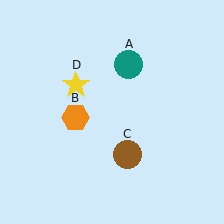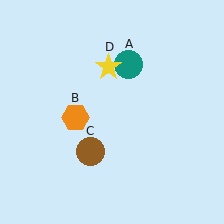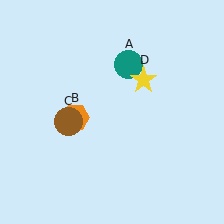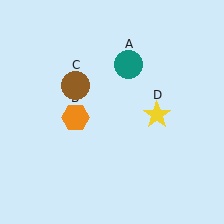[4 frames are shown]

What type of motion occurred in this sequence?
The brown circle (object C), yellow star (object D) rotated clockwise around the center of the scene.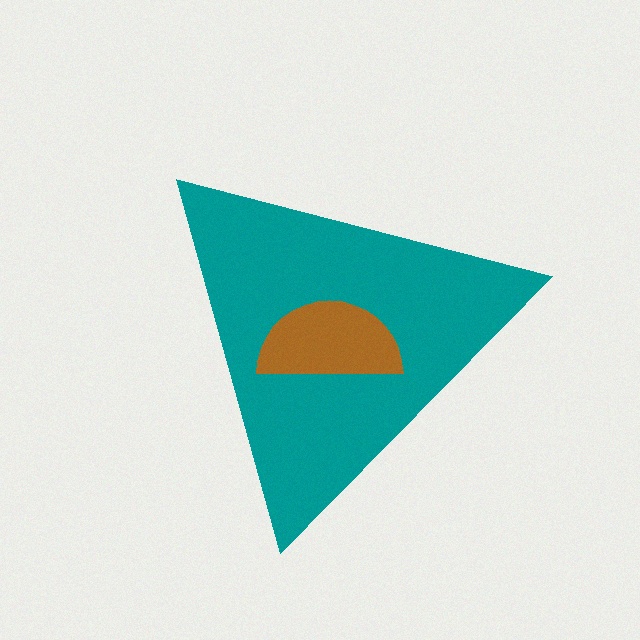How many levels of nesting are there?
2.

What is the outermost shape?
The teal triangle.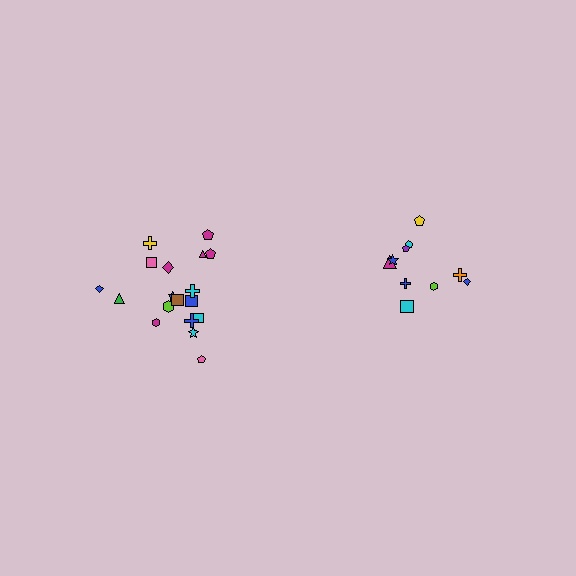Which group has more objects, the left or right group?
The left group.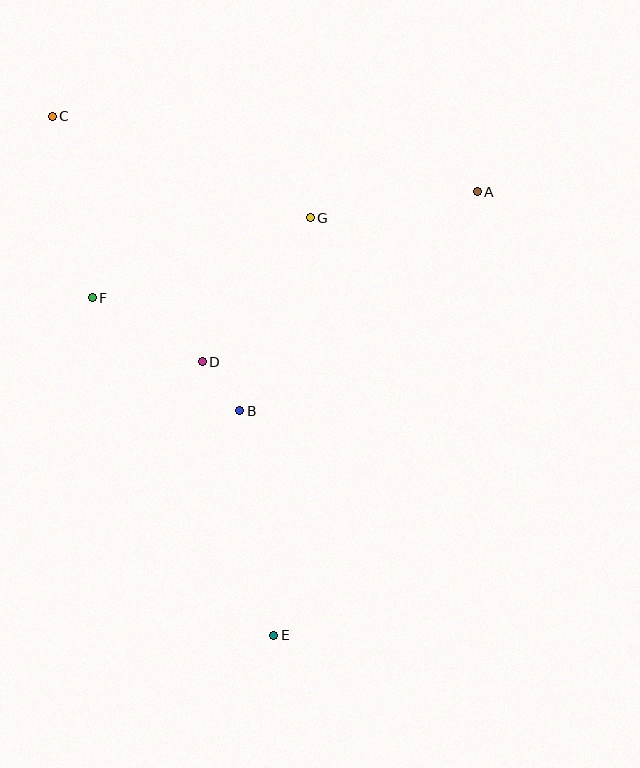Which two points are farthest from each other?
Points C and E are farthest from each other.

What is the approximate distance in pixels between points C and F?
The distance between C and F is approximately 186 pixels.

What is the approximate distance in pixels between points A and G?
The distance between A and G is approximately 169 pixels.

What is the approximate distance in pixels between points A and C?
The distance between A and C is approximately 432 pixels.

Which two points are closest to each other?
Points B and D are closest to each other.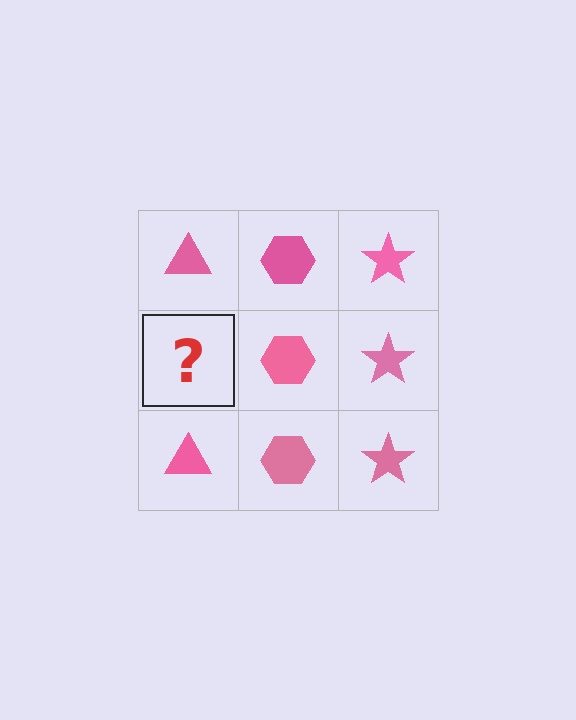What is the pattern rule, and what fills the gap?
The rule is that each column has a consistent shape. The gap should be filled with a pink triangle.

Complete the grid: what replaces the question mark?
The question mark should be replaced with a pink triangle.